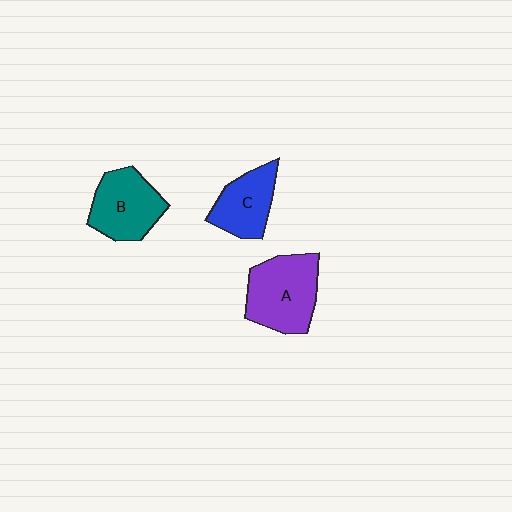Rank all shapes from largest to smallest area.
From largest to smallest: A (purple), B (teal), C (blue).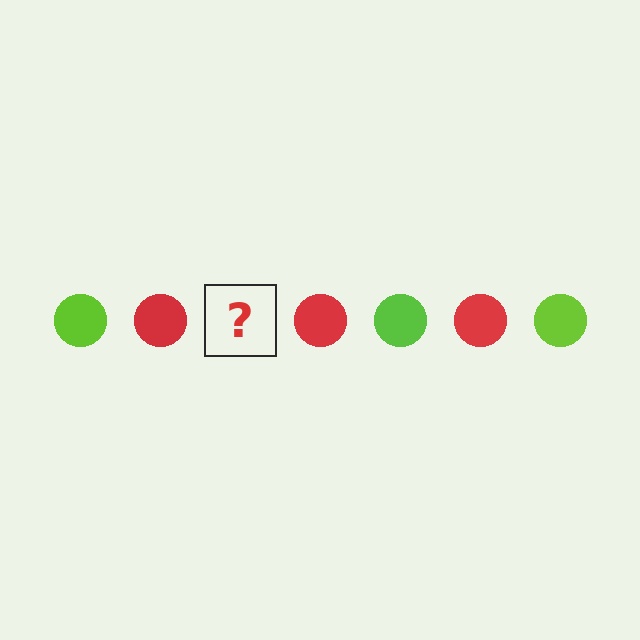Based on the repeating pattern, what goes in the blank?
The blank should be a lime circle.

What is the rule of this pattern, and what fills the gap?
The rule is that the pattern cycles through lime, red circles. The gap should be filled with a lime circle.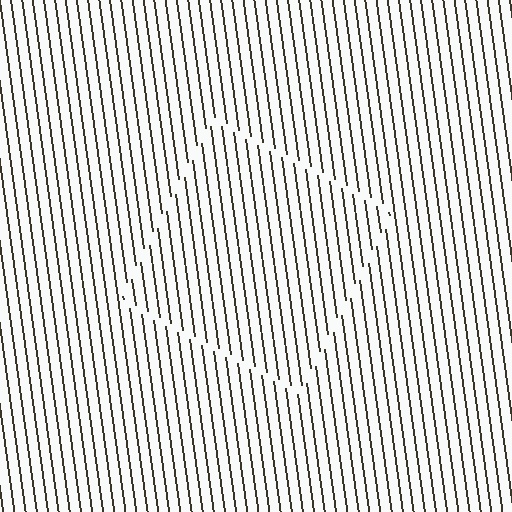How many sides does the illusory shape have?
4 sides — the line-ends trace a square.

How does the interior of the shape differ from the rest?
The interior of the shape contains the same grating, shifted by half a period — the contour is defined by the phase discontinuity where line-ends from the inner and outer gratings abut.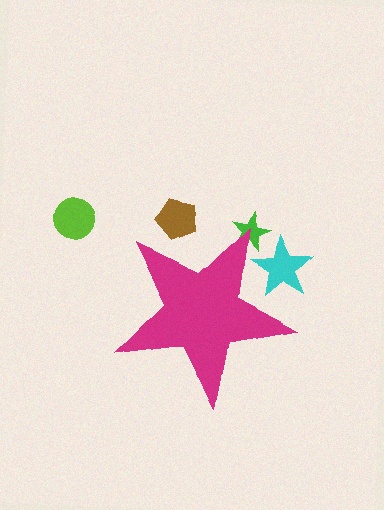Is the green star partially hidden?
Yes, the green star is partially hidden behind the magenta star.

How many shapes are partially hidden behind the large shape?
3 shapes are partially hidden.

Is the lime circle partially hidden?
No, the lime circle is fully visible.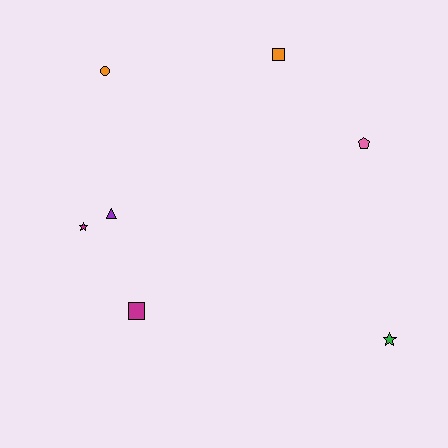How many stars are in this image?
There are 2 stars.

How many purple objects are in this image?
There is 1 purple object.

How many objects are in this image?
There are 7 objects.